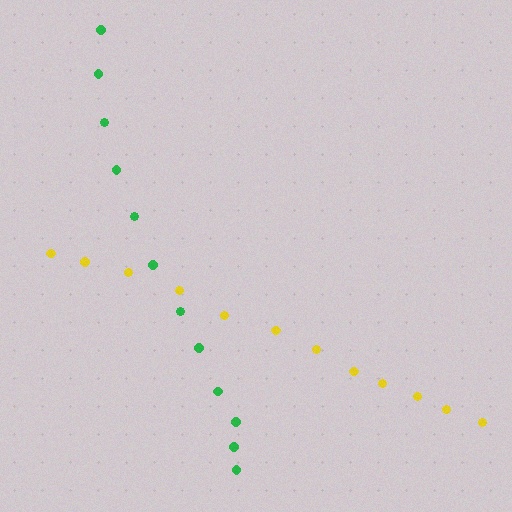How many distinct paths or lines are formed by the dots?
There are 2 distinct paths.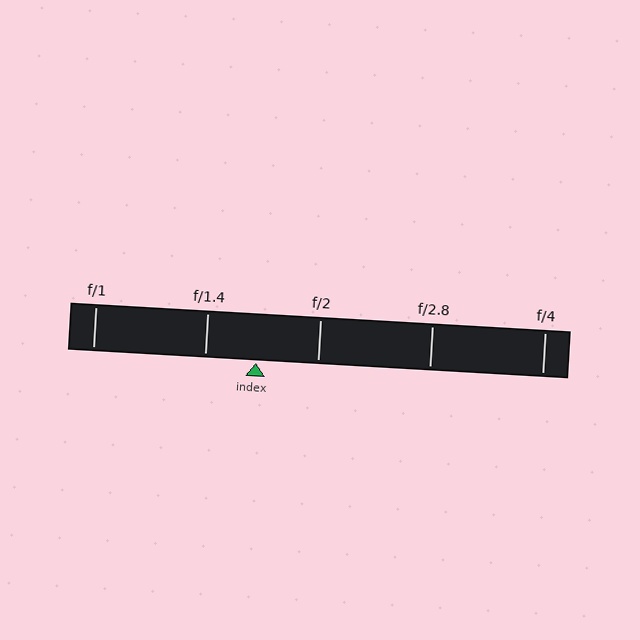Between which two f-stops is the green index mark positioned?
The index mark is between f/1.4 and f/2.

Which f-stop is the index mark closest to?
The index mark is closest to f/1.4.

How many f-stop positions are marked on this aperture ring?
There are 5 f-stop positions marked.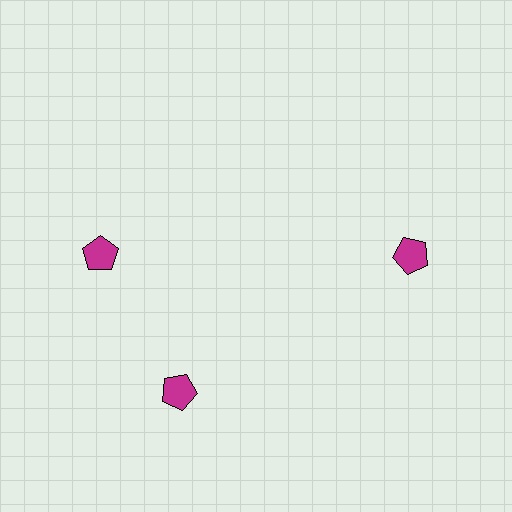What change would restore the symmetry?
The symmetry would be restored by rotating it back into even spacing with its neighbors so that all 3 pentagons sit at equal angles and equal distance from the center.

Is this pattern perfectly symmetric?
No. The 3 magenta pentagons are arranged in a ring, but one element near the 11 o'clock position is rotated out of alignment along the ring, breaking the 3-fold rotational symmetry.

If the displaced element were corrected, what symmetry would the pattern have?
It would have 3-fold rotational symmetry — the pattern would map onto itself every 120 degrees.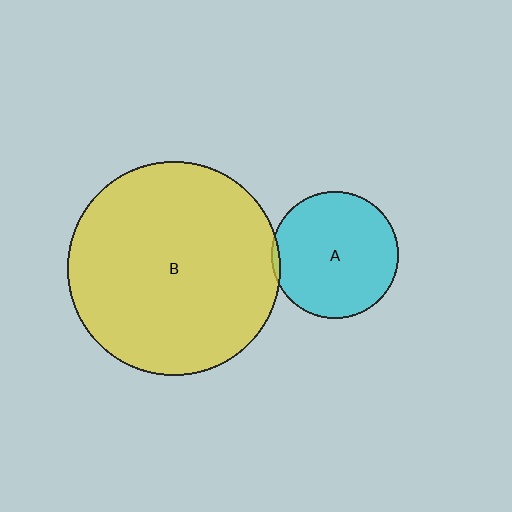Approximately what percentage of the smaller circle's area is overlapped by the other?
Approximately 5%.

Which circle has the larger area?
Circle B (yellow).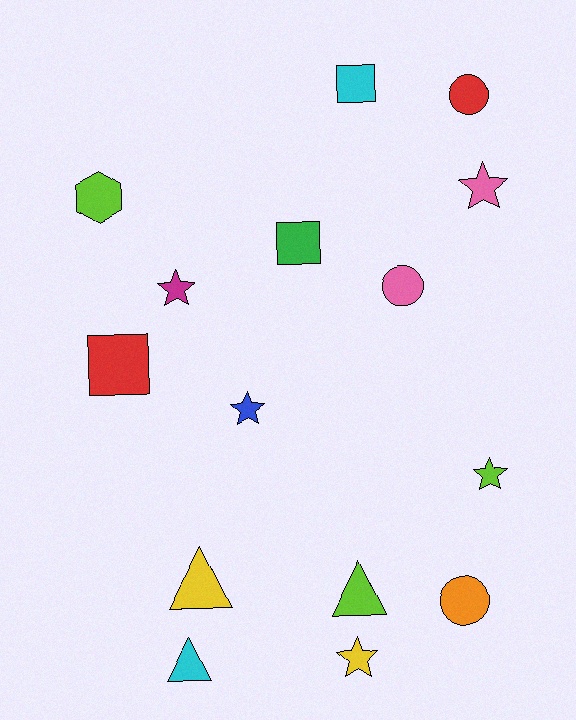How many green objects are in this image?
There is 1 green object.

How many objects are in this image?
There are 15 objects.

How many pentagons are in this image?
There are no pentagons.